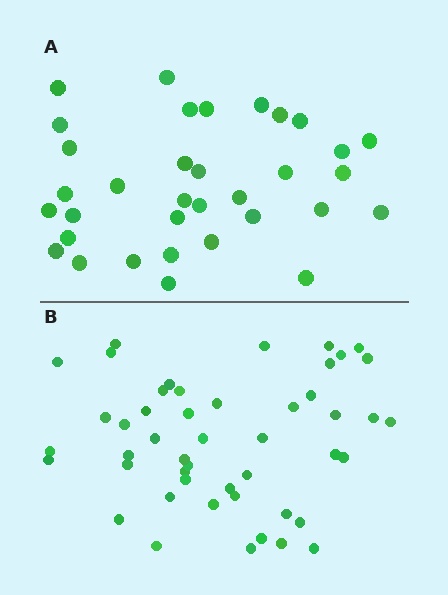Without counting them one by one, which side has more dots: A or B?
Region B (the bottom region) has more dots.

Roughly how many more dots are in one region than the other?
Region B has approximately 15 more dots than region A.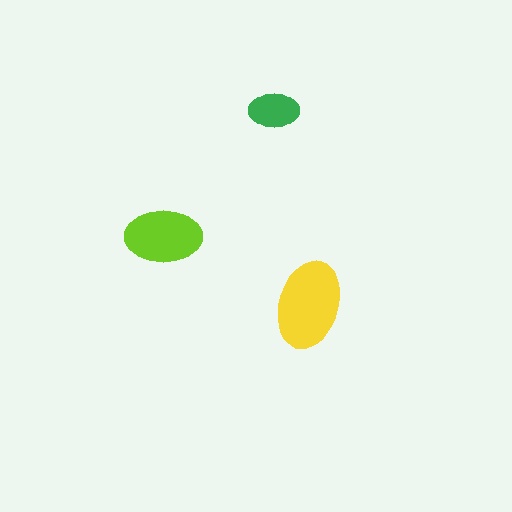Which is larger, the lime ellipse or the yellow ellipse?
The yellow one.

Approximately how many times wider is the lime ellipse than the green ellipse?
About 1.5 times wider.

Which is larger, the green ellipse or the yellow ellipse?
The yellow one.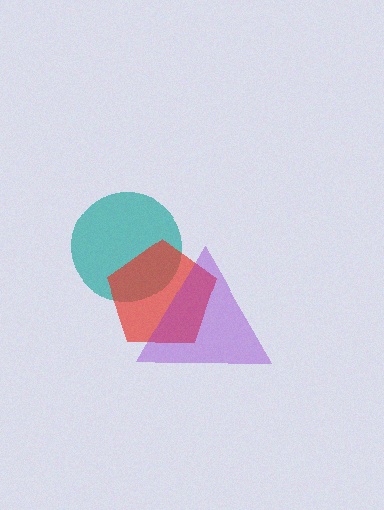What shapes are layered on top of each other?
The layered shapes are: a teal circle, a red pentagon, a purple triangle.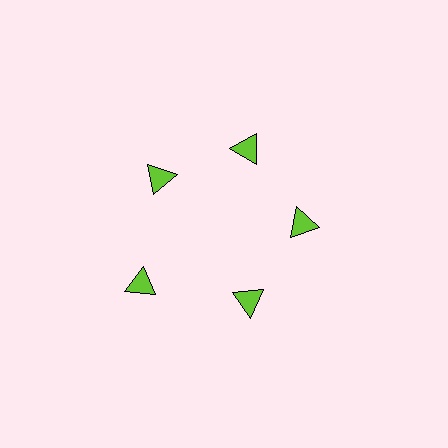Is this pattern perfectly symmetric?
No. The 5 lime triangles are arranged in a ring, but one element near the 8 o'clock position is pushed outward from the center, breaking the 5-fold rotational symmetry.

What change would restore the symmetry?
The symmetry would be restored by moving it inward, back onto the ring so that all 5 triangles sit at equal angles and equal distance from the center.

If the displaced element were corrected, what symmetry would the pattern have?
It would have 5-fold rotational symmetry — the pattern would map onto itself every 72 degrees.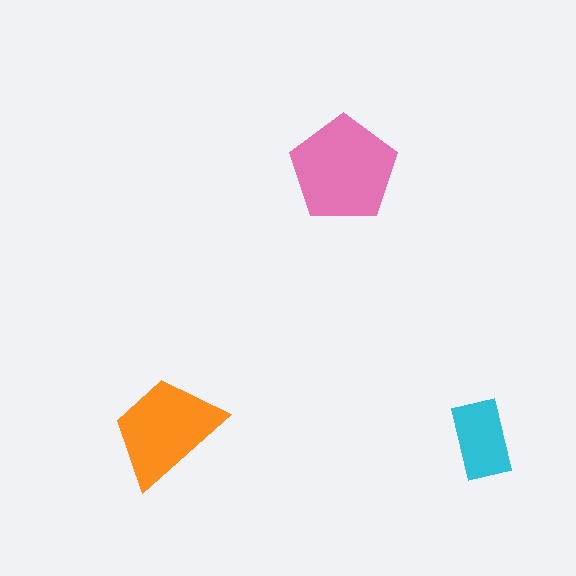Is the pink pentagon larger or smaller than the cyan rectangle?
Larger.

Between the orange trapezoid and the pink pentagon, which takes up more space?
The pink pentagon.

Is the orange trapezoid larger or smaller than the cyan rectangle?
Larger.